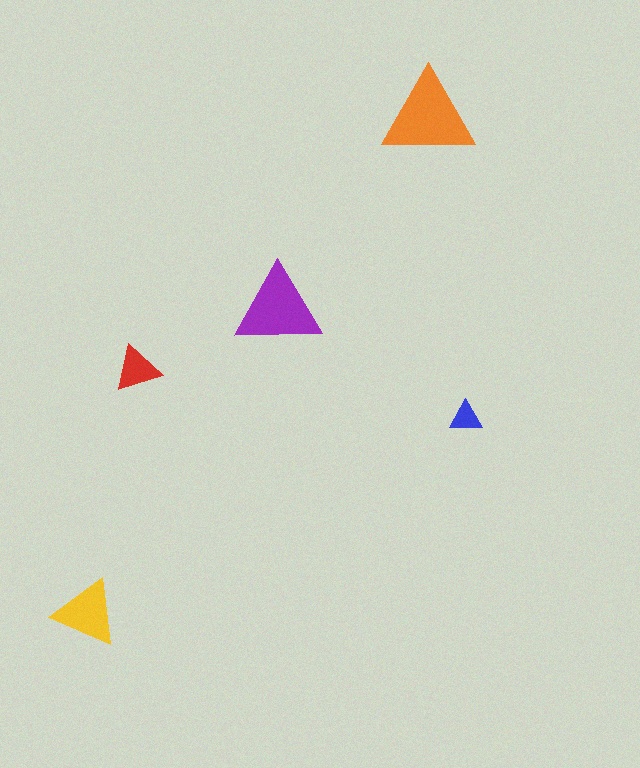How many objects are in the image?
There are 5 objects in the image.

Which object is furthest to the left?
The yellow triangle is leftmost.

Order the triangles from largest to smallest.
the orange one, the purple one, the yellow one, the red one, the blue one.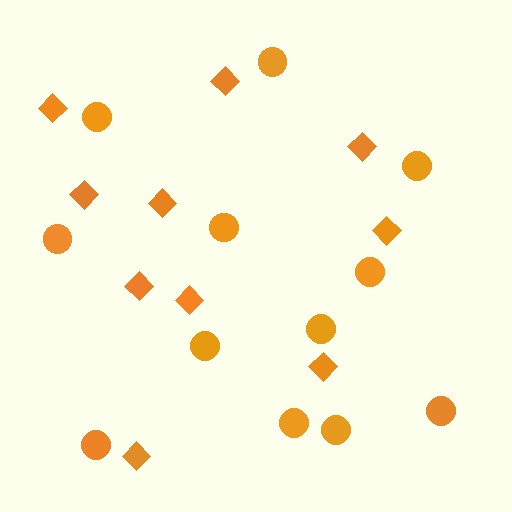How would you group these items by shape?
There are 2 groups: one group of circles (12) and one group of diamonds (10).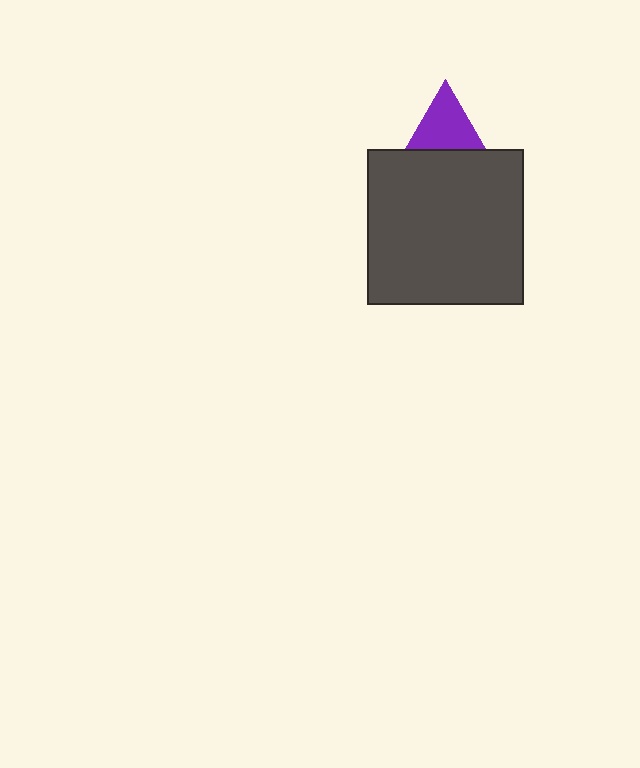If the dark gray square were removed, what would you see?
You would see the complete purple triangle.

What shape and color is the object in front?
The object in front is a dark gray square.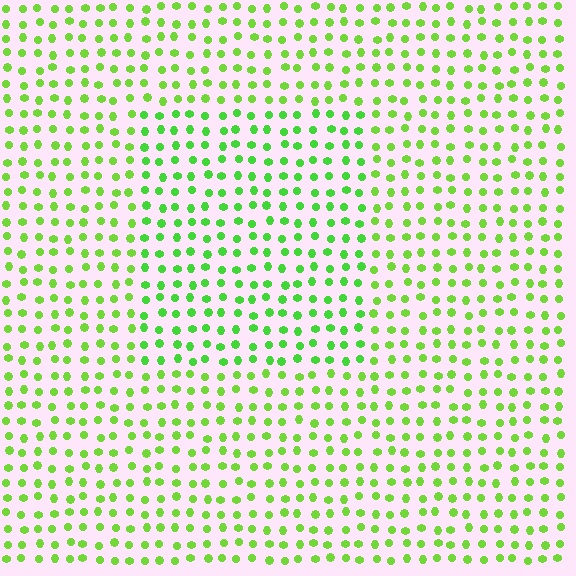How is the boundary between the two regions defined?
The boundary is defined purely by a slight shift in hue (about 18 degrees). Spacing, size, and orientation are identical on both sides.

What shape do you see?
I see a rectangle.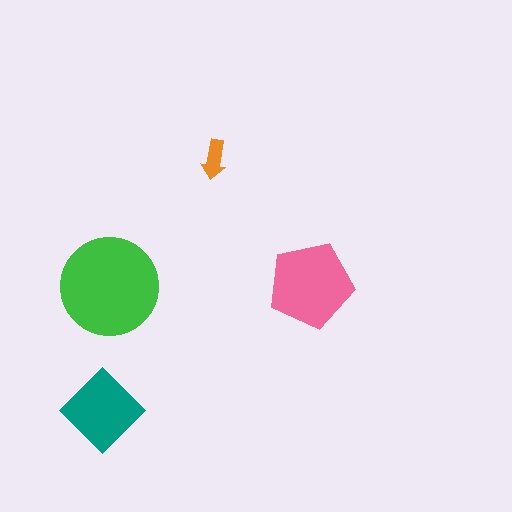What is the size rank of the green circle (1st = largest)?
1st.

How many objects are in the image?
There are 4 objects in the image.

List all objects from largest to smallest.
The green circle, the pink pentagon, the teal diamond, the orange arrow.